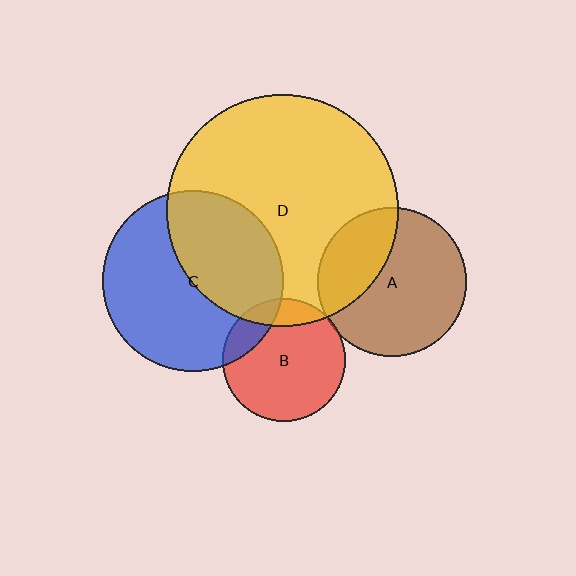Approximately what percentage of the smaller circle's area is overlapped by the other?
Approximately 30%.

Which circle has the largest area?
Circle D (yellow).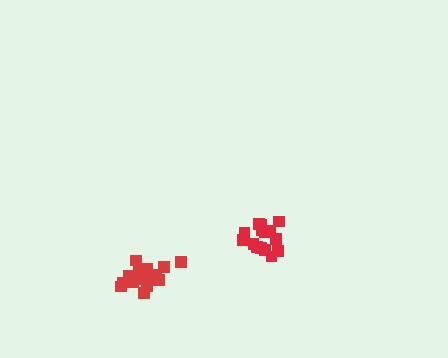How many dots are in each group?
Group 1: 15 dots, Group 2: 19 dots (34 total).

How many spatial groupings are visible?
There are 2 spatial groupings.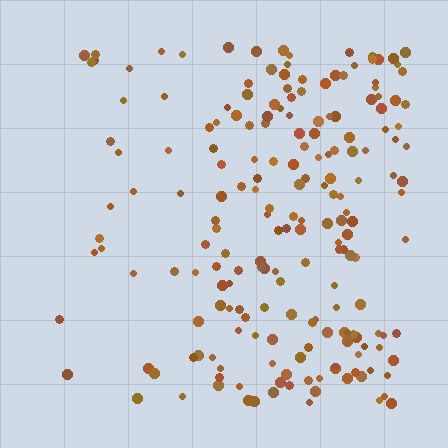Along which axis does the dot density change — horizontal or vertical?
Horizontal.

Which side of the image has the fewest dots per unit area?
The left.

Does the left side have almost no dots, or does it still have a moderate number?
Still a moderate number, just noticeably fewer than the right.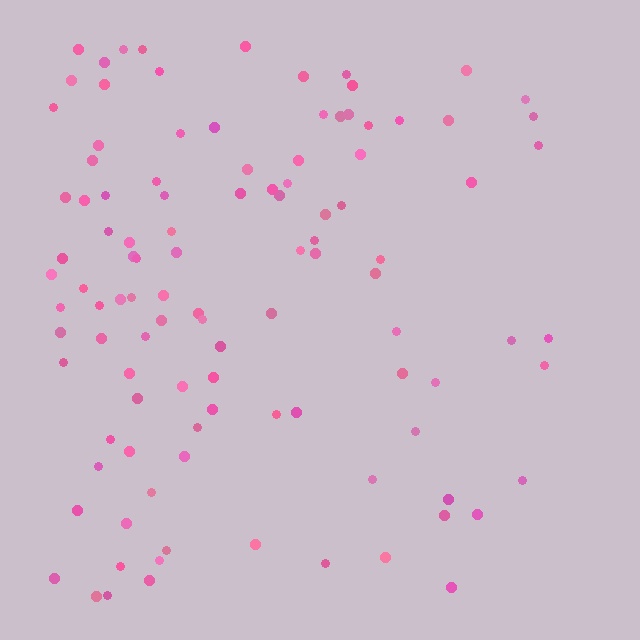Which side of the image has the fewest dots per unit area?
The right.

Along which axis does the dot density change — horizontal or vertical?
Horizontal.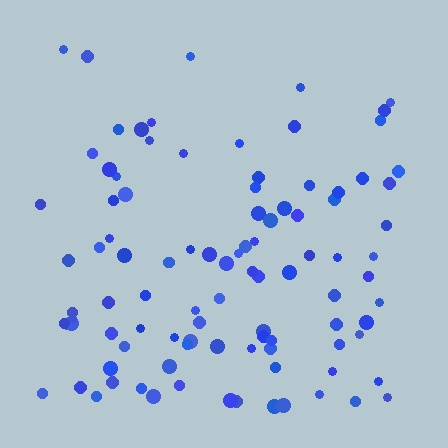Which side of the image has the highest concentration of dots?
The bottom.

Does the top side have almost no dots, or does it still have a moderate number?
Still a moderate number, just noticeably fewer than the bottom.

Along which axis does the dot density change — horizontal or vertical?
Vertical.